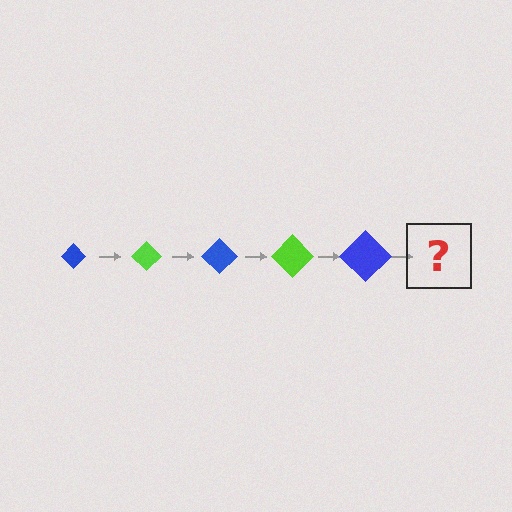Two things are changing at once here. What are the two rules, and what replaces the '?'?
The two rules are that the diamond grows larger each step and the color cycles through blue and lime. The '?' should be a lime diamond, larger than the previous one.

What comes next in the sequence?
The next element should be a lime diamond, larger than the previous one.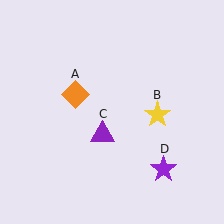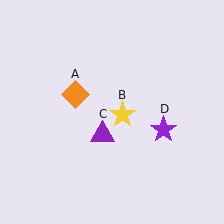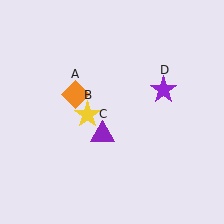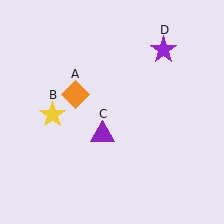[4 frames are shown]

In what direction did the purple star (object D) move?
The purple star (object D) moved up.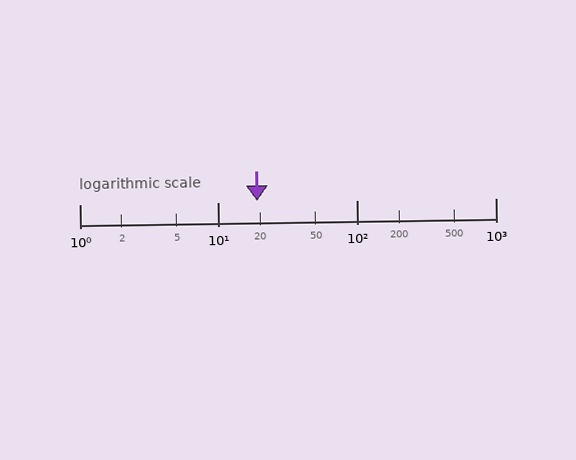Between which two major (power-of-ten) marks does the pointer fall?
The pointer is between 10 and 100.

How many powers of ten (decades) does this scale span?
The scale spans 3 decades, from 1 to 1000.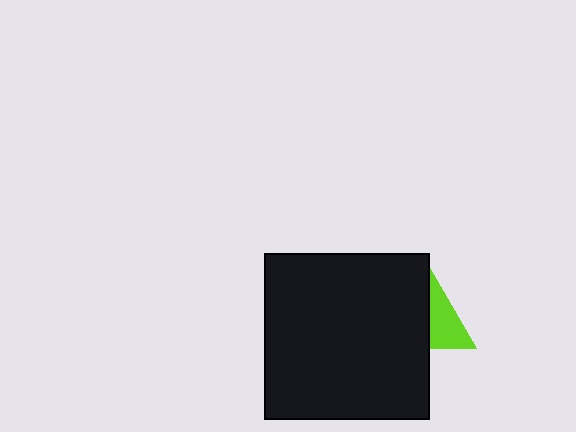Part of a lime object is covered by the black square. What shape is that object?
It is a triangle.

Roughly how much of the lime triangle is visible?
About half of it is visible (roughly 50%).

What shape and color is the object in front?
The object in front is a black square.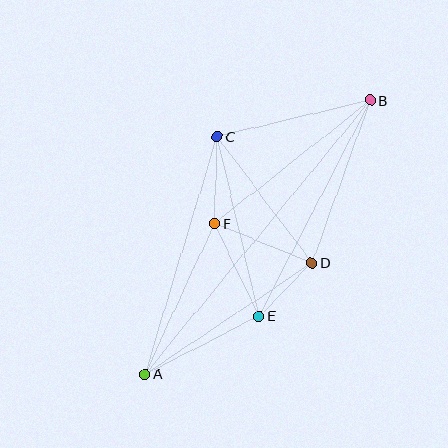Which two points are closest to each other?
Points D and E are closest to each other.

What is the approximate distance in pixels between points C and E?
The distance between C and E is approximately 184 pixels.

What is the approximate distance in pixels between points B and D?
The distance between B and D is approximately 173 pixels.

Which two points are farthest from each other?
Points A and B are farthest from each other.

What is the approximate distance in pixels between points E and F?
The distance between E and F is approximately 102 pixels.